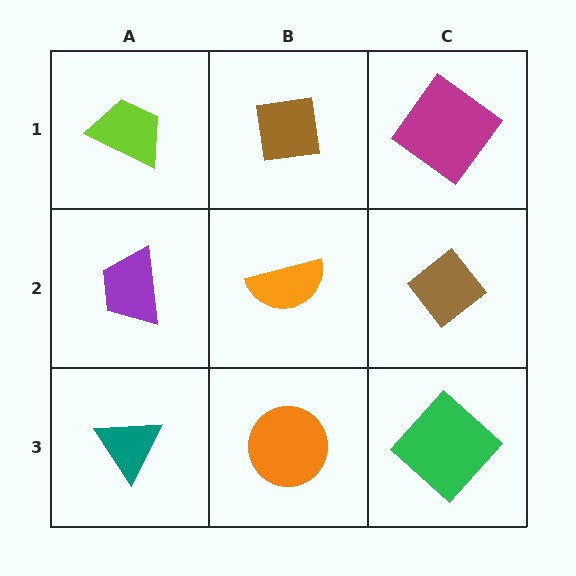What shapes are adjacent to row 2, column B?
A brown square (row 1, column B), an orange circle (row 3, column B), a purple trapezoid (row 2, column A), a brown diamond (row 2, column C).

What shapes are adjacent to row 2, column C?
A magenta diamond (row 1, column C), a green diamond (row 3, column C), an orange semicircle (row 2, column B).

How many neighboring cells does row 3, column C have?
2.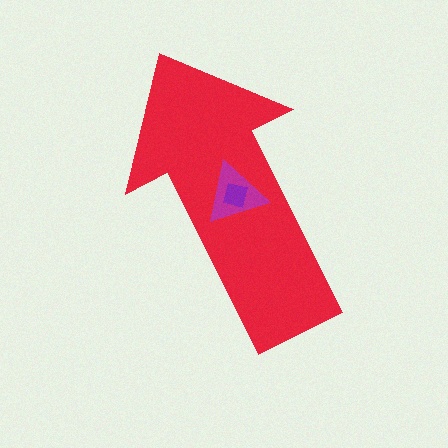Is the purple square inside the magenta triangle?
Yes.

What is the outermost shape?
The red arrow.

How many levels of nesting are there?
3.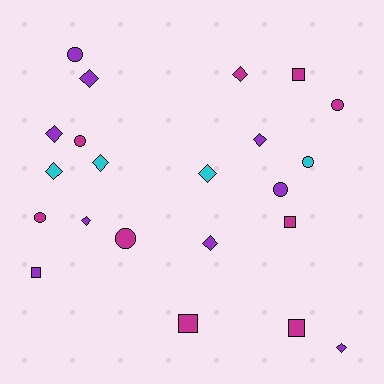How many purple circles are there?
There are 2 purple circles.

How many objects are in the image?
There are 22 objects.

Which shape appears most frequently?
Diamond, with 10 objects.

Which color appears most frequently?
Purple, with 9 objects.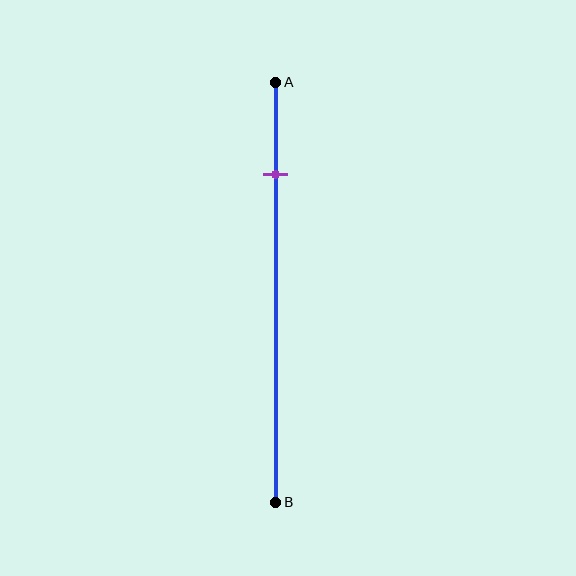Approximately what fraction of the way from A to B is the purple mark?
The purple mark is approximately 20% of the way from A to B.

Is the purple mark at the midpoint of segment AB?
No, the mark is at about 20% from A, not at the 50% midpoint.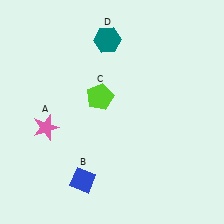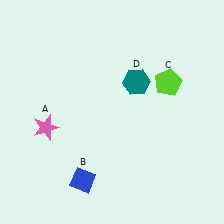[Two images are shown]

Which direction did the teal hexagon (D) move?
The teal hexagon (D) moved down.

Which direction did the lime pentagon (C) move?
The lime pentagon (C) moved right.